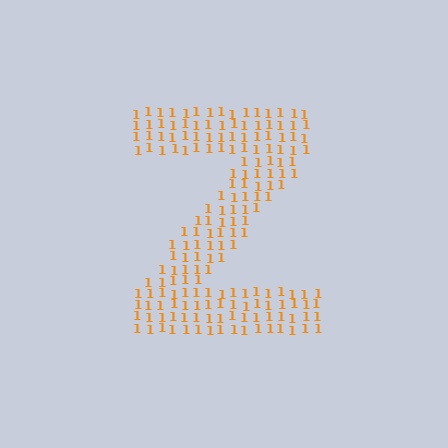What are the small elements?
The small elements are digit 1's.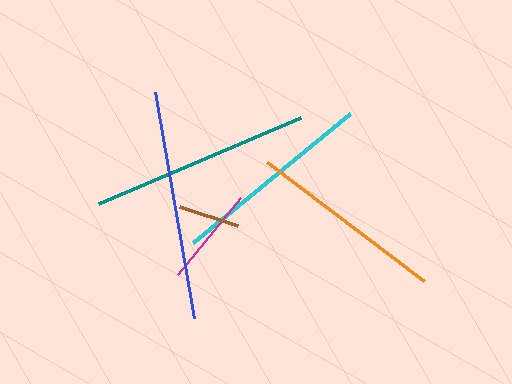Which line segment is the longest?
The blue line is the longest at approximately 229 pixels.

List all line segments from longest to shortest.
From longest to shortest: blue, teal, cyan, orange, magenta, brown.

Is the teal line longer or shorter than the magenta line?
The teal line is longer than the magenta line.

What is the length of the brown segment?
The brown segment is approximately 61 pixels long.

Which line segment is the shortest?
The brown line is the shortest at approximately 61 pixels.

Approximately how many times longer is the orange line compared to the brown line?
The orange line is approximately 3.2 times the length of the brown line.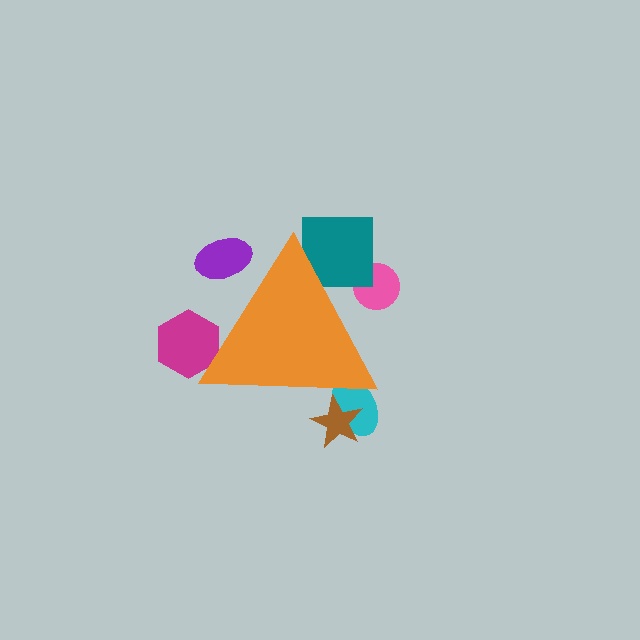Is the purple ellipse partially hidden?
Yes, the purple ellipse is partially hidden behind the orange triangle.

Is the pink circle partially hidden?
Yes, the pink circle is partially hidden behind the orange triangle.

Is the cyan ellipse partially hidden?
Yes, the cyan ellipse is partially hidden behind the orange triangle.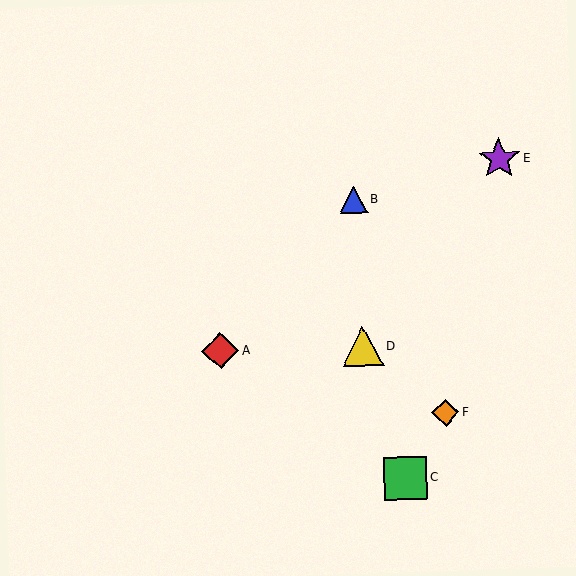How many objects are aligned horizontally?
2 objects (A, D) are aligned horizontally.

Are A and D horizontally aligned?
Yes, both are at y≈351.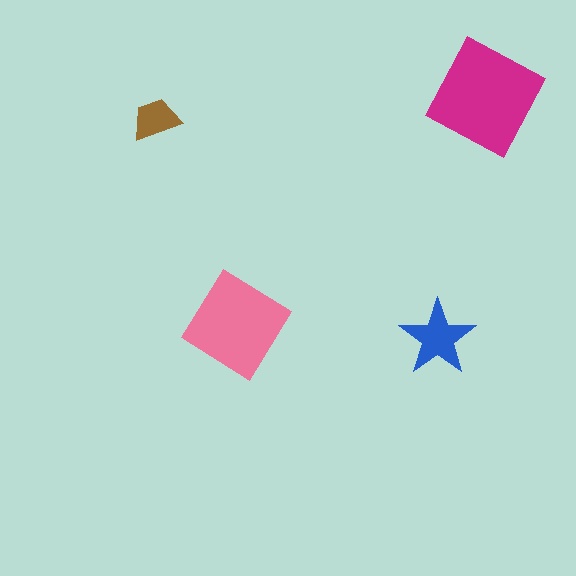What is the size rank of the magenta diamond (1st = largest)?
1st.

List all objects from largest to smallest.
The magenta diamond, the pink diamond, the blue star, the brown trapezoid.